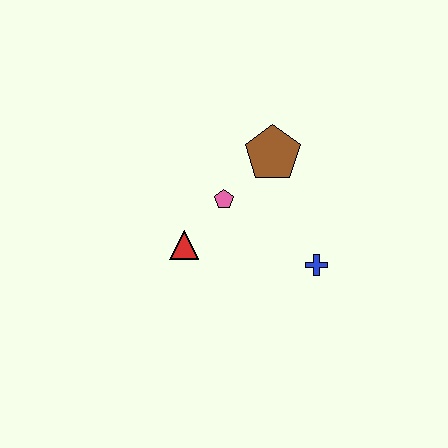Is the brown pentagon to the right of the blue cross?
No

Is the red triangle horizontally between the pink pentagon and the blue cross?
No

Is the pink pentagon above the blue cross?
Yes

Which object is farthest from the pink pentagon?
The blue cross is farthest from the pink pentagon.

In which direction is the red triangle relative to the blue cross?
The red triangle is to the left of the blue cross.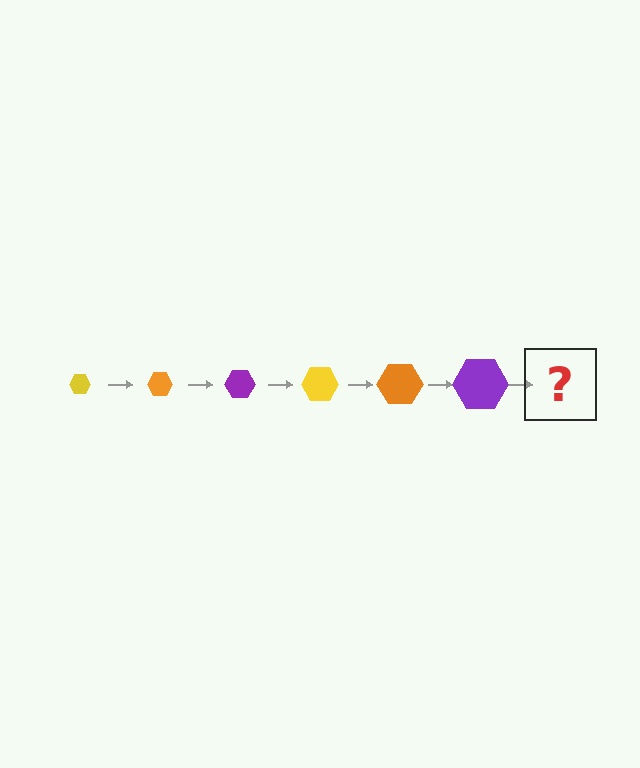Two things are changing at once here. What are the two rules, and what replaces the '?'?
The two rules are that the hexagon grows larger each step and the color cycles through yellow, orange, and purple. The '?' should be a yellow hexagon, larger than the previous one.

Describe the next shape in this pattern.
It should be a yellow hexagon, larger than the previous one.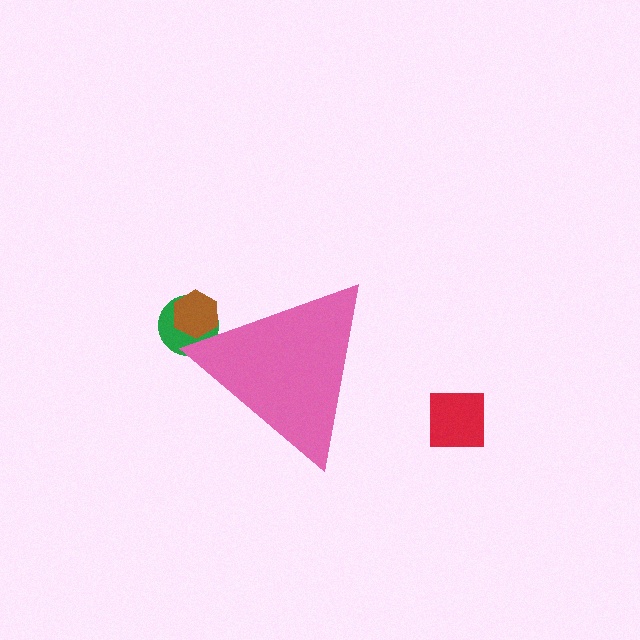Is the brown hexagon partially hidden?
Yes, the brown hexagon is partially hidden behind the pink triangle.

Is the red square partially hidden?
No, the red square is fully visible.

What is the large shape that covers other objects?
A pink triangle.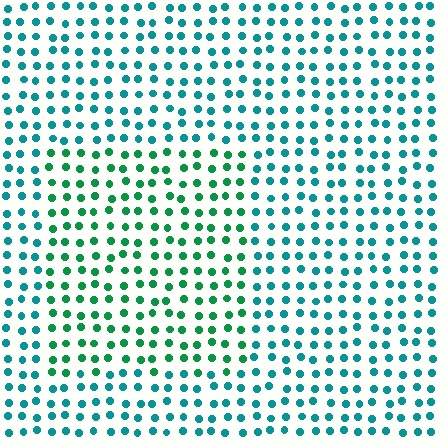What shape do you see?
I see a rectangle.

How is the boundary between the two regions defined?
The boundary is defined purely by a slight shift in hue (about 36 degrees). Spacing, size, and orientation are identical on both sides.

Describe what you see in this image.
The image is filled with small teal elements in a uniform arrangement. A rectangle-shaped region is visible where the elements are tinted to a slightly different hue, forming a subtle color boundary.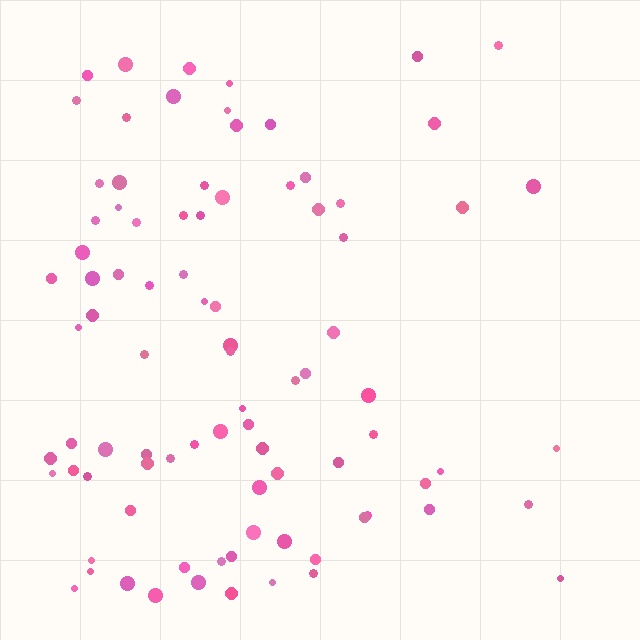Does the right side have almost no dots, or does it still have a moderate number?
Still a moderate number, just noticeably fewer than the left.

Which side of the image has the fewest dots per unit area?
The right.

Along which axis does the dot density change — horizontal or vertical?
Horizontal.